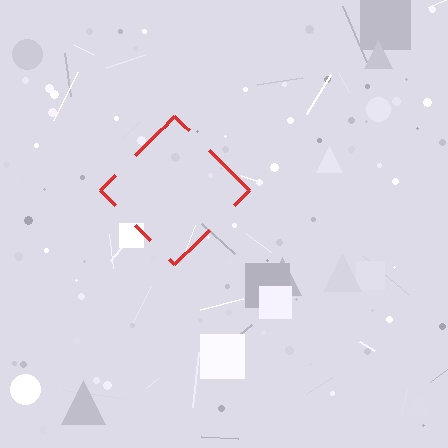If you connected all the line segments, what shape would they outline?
They would outline a diamond.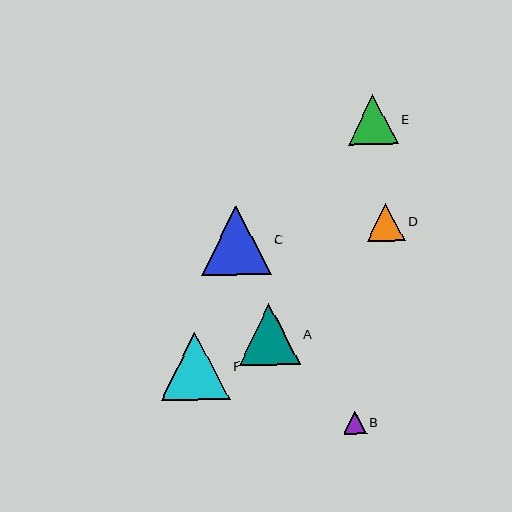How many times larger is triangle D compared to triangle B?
Triangle D is approximately 1.6 times the size of triangle B.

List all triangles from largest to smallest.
From largest to smallest: C, F, A, E, D, B.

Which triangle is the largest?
Triangle C is the largest with a size of approximately 69 pixels.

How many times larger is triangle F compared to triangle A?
Triangle F is approximately 1.1 times the size of triangle A.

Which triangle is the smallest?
Triangle B is the smallest with a size of approximately 23 pixels.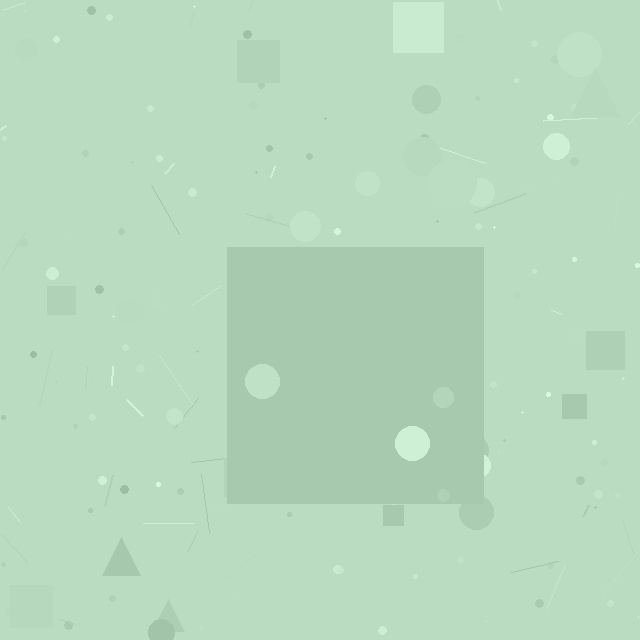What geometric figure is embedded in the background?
A square is embedded in the background.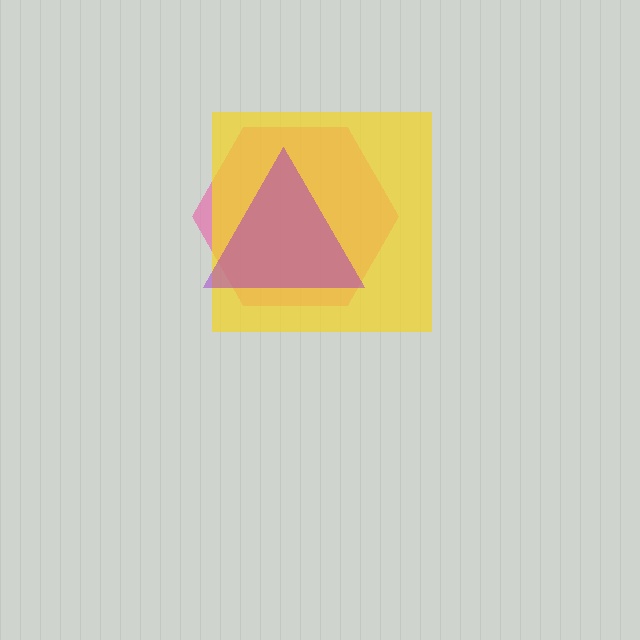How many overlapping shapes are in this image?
There are 3 overlapping shapes in the image.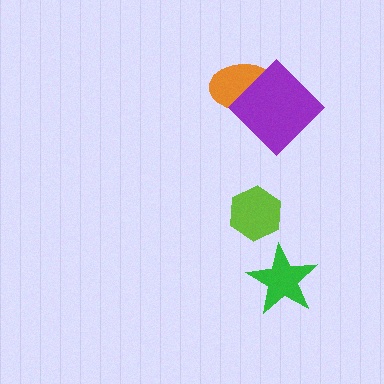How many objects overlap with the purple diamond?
1 object overlaps with the purple diamond.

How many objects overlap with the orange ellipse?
1 object overlaps with the orange ellipse.